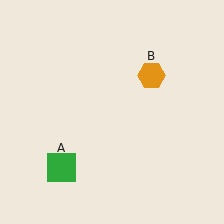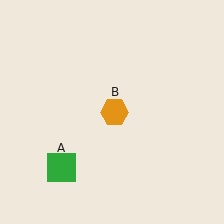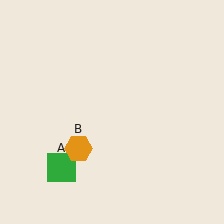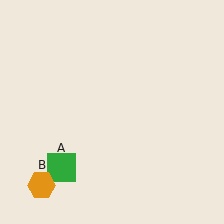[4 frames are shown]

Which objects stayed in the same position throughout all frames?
Green square (object A) remained stationary.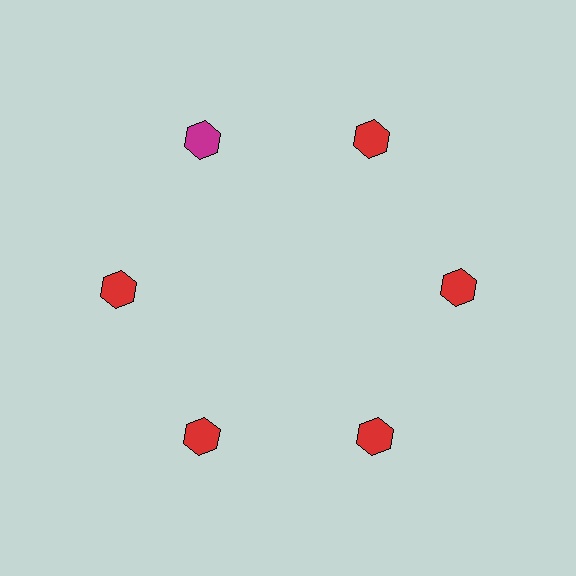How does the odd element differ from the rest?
It has a different color: magenta instead of red.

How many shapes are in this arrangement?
There are 6 shapes arranged in a ring pattern.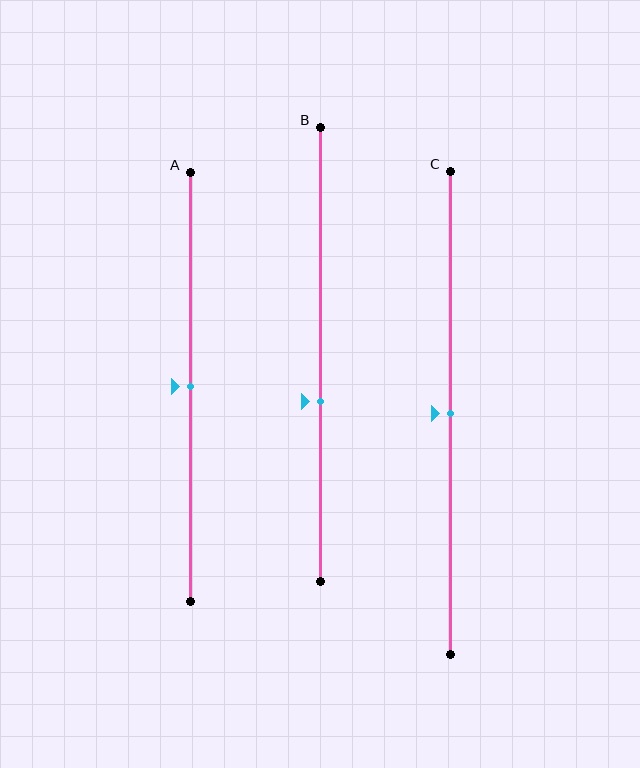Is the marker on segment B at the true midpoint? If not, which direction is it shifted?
No, the marker on segment B is shifted downward by about 10% of the segment length.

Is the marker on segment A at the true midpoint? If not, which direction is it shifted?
Yes, the marker on segment A is at the true midpoint.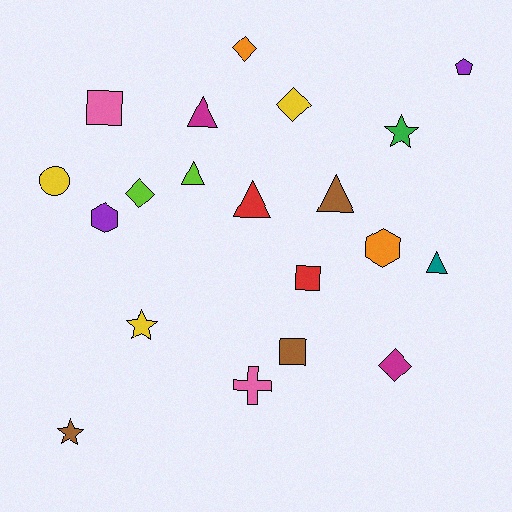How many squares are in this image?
There are 3 squares.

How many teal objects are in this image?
There is 1 teal object.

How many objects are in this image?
There are 20 objects.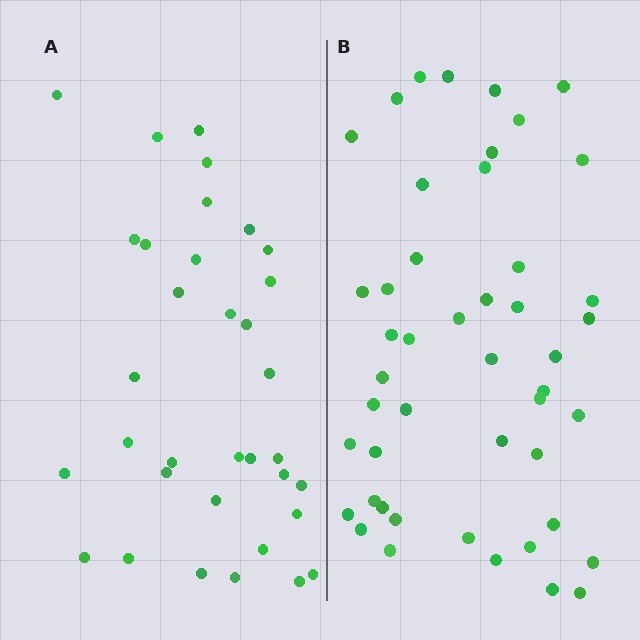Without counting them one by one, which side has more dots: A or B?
Region B (the right region) has more dots.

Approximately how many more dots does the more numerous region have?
Region B has approximately 15 more dots than region A.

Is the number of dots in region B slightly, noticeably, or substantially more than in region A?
Region B has noticeably more, but not dramatically so. The ratio is roughly 1.4 to 1.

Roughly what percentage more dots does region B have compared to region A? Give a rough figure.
About 40% more.